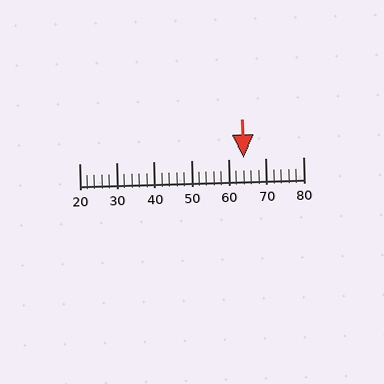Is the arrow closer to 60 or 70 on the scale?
The arrow is closer to 60.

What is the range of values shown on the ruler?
The ruler shows values from 20 to 80.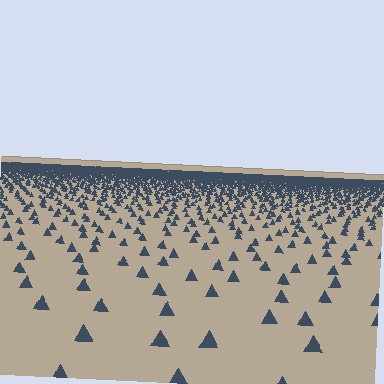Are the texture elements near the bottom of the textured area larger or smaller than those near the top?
Larger. Near the bottom, elements are closer to the viewer and appear at a bigger on-screen size.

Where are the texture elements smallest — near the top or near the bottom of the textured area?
Near the top.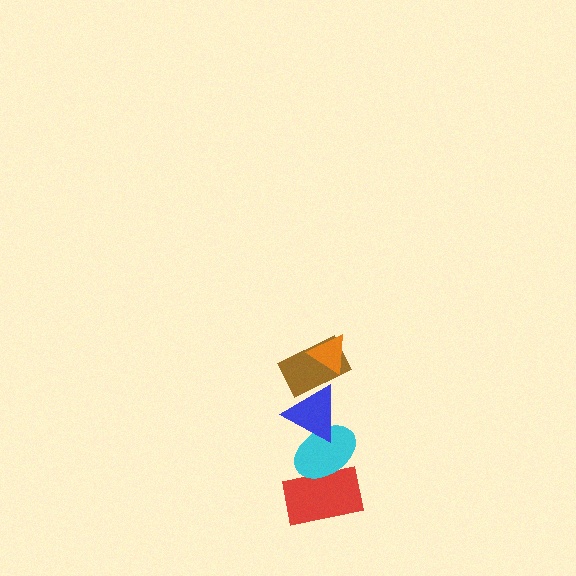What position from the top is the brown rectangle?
The brown rectangle is 2nd from the top.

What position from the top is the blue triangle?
The blue triangle is 3rd from the top.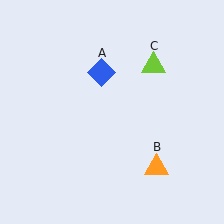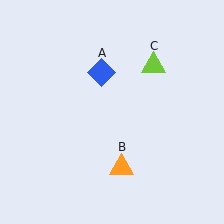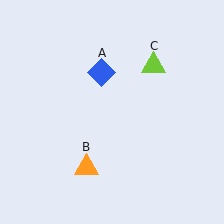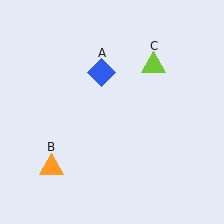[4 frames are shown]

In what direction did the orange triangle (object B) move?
The orange triangle (object B) moved left.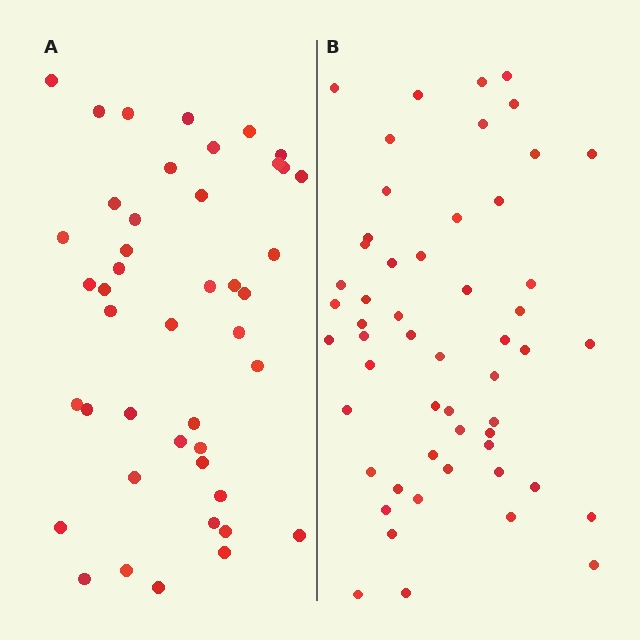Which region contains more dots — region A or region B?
Region B (the right region) has more dots.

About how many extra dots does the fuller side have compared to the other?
Region B has roughly 10 or so more dots than region A.